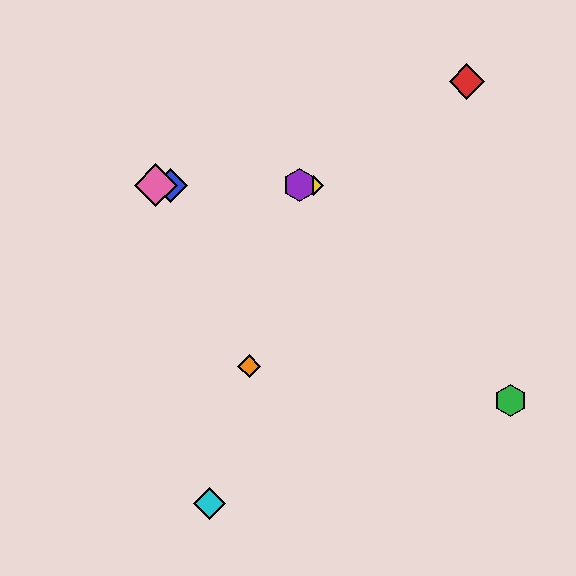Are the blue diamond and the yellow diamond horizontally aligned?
Yes, both are at y≈185.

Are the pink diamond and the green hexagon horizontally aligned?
No, the pink diamond is at y≈185 and the green hexagon is at y≈400.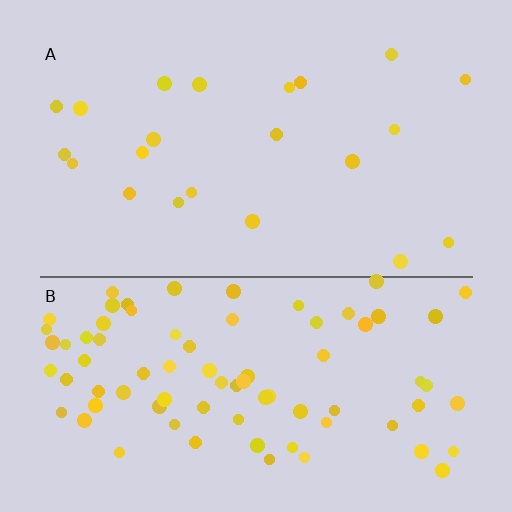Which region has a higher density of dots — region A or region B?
B (the bottom).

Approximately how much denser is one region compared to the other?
Approximately 3.7× — region B over region A.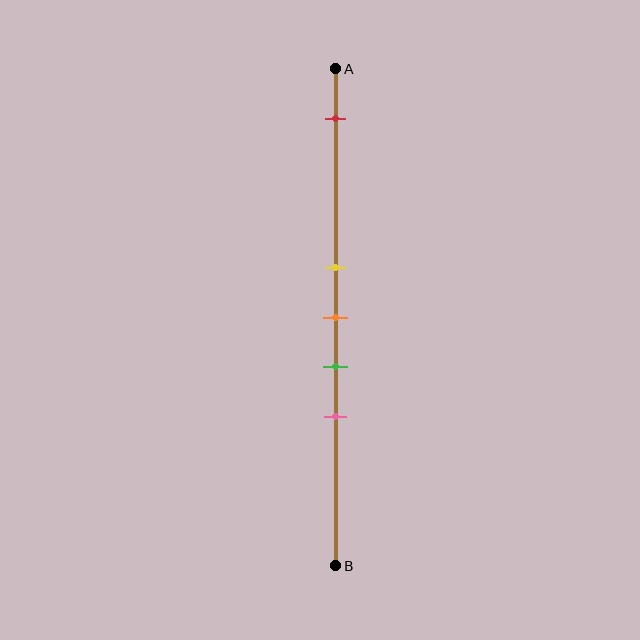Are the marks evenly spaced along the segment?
No, the marks are not evenly spaced.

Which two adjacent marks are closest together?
The yellow and orange marks are the closest adjacent pair.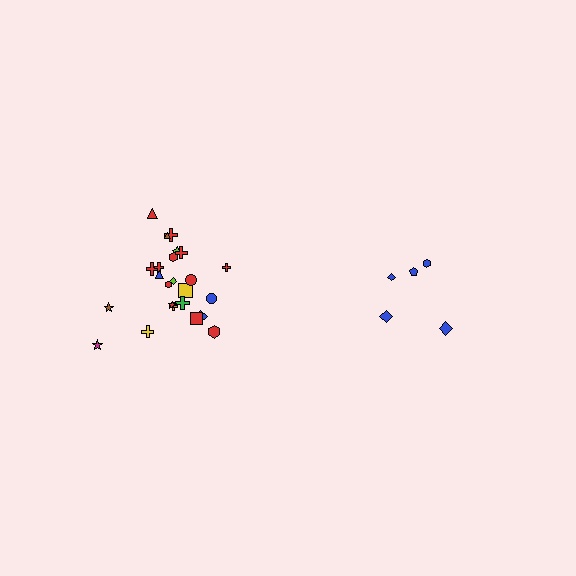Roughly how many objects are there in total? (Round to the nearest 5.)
Roughly 30 objects in total.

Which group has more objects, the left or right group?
The left group.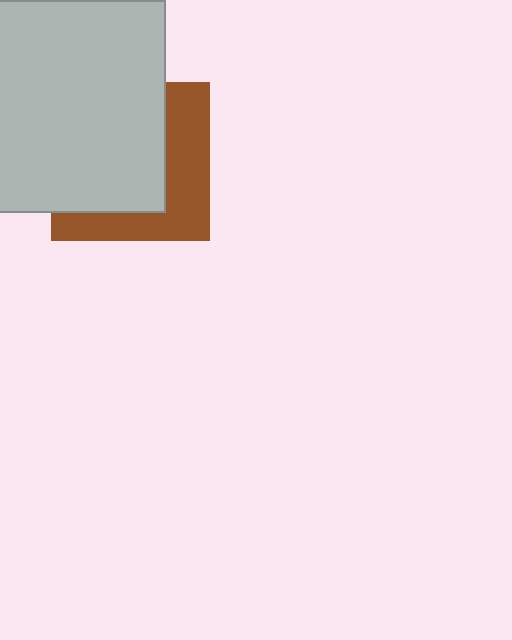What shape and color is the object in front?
The object in front is a light gray square.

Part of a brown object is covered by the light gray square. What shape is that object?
It is a square.